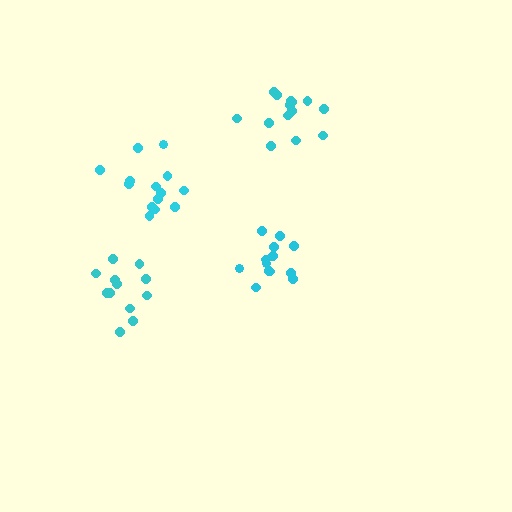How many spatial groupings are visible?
There are 4 spatial groupings.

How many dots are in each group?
Group 1: 12 dots, Group 2: 14 dots, Group 3: 13 dots, Group 4: 14 dots (53 total).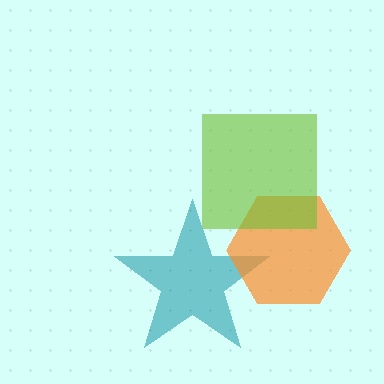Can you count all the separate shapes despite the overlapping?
Yes, there are 3 separate shapes.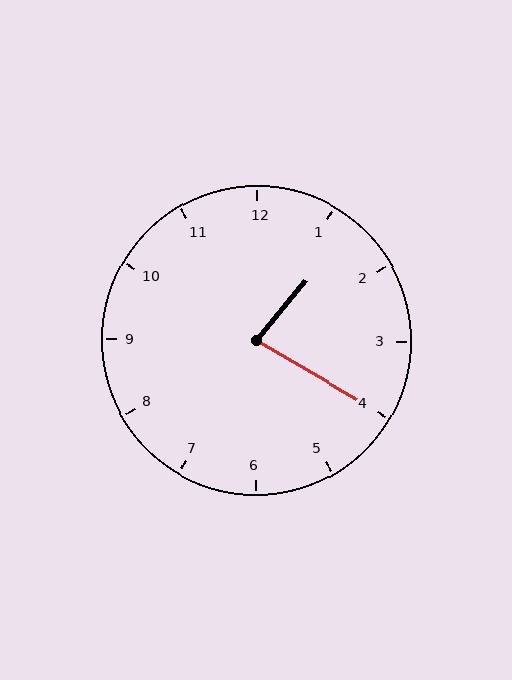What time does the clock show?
1:20.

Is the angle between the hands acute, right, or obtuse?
It is acute.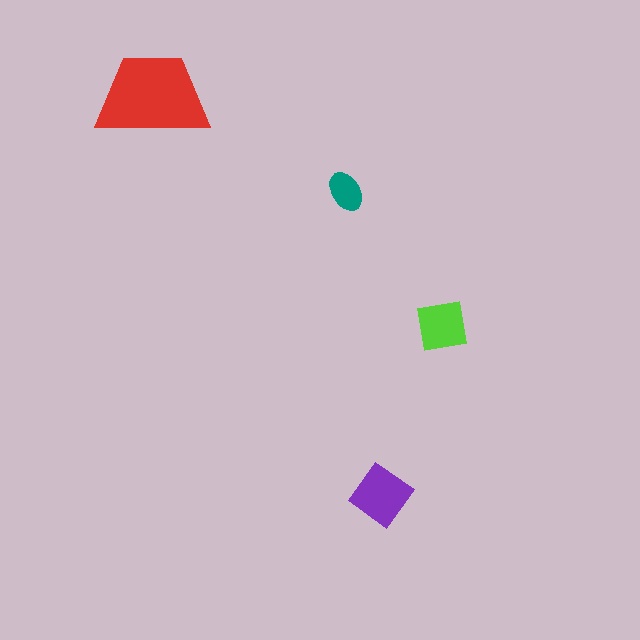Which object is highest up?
The red trapezoid is topmost.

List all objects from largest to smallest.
The red trapezoid, the purple diamond, the lime square, the teal ellipse.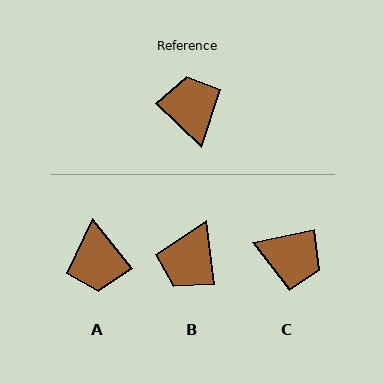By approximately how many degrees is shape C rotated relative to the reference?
Approximately 124 degrees clockwise.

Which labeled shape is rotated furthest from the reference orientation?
A, about 173 degrees away.